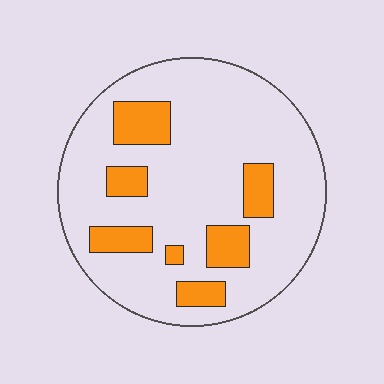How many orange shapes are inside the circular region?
7.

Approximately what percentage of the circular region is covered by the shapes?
Approximately 20%.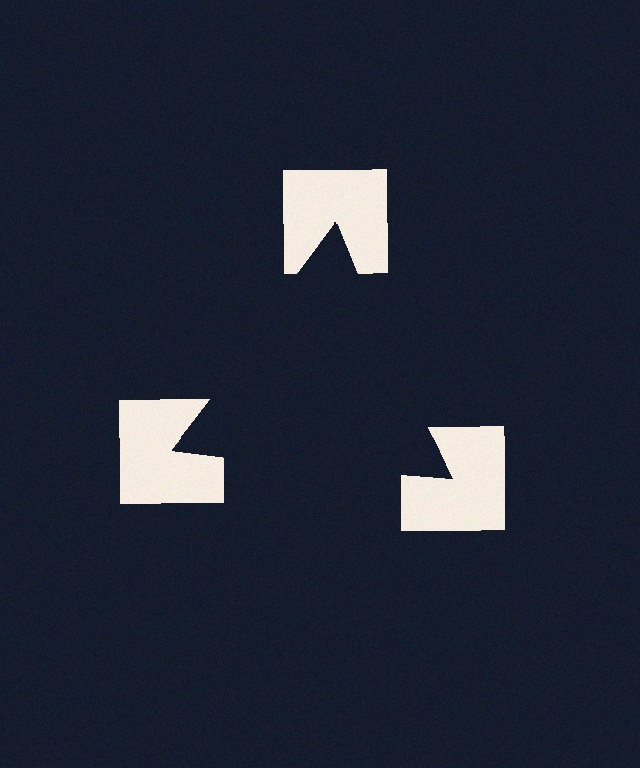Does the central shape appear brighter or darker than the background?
It typically appears slightly darker than the background, even though no actual brightness change is drawn.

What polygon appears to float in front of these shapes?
An illusory triangle — its edges are inferred from the aligned wedge cuts in the notched squares, not physically drawn.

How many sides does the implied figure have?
3 sides.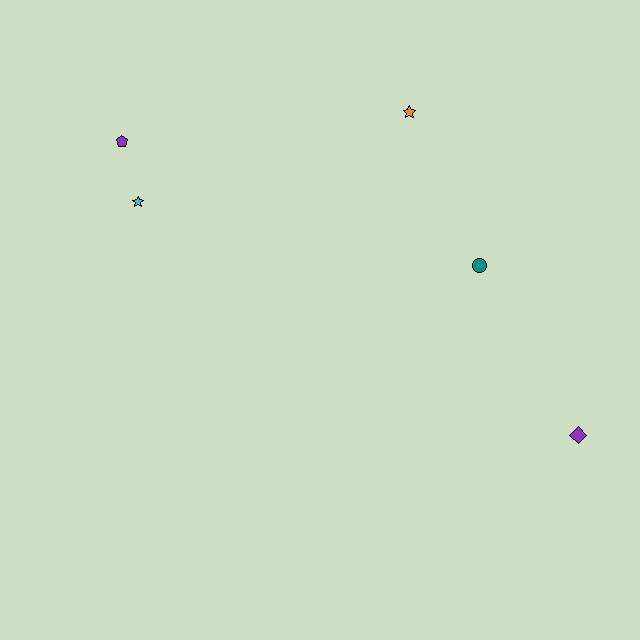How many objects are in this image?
There are 5 objects.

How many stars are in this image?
There are 2 stars.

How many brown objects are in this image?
There are no brown objects.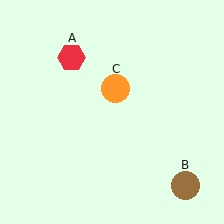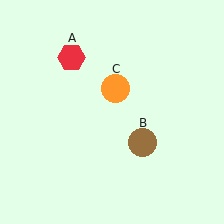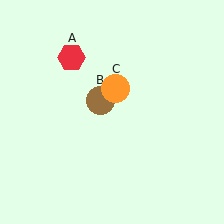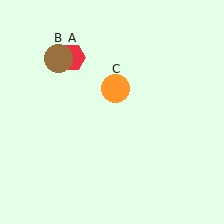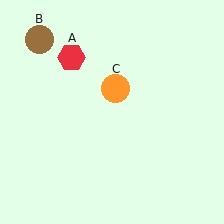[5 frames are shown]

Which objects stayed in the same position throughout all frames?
Red hexagon (object A) and orange circle (object C) remained stationary.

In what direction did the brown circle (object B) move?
The brown circle (object B) moved up and to the left.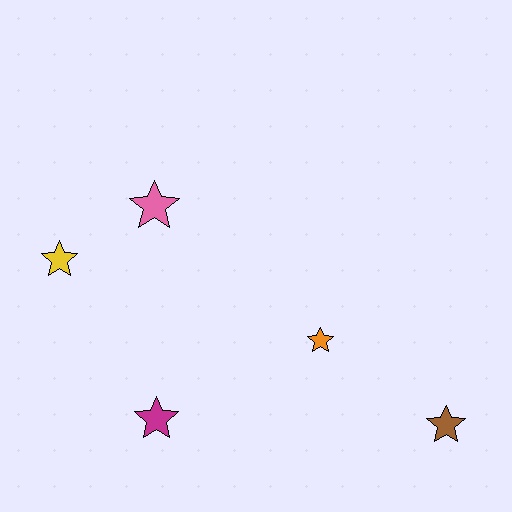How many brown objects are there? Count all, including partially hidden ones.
There is 1 brown object.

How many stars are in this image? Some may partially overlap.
There are 5 stars.